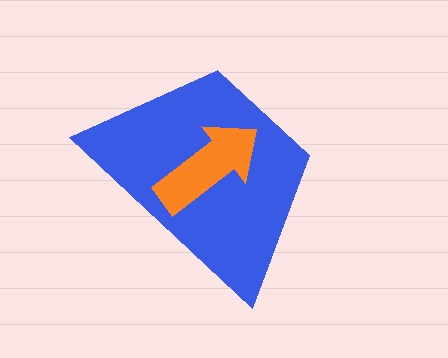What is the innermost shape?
The orange arrow.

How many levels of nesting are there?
2.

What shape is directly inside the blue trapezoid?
The orange arrow.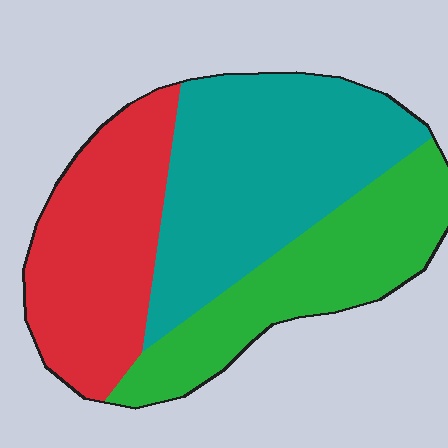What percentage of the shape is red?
Red takes up about one third (1/3) of the shape.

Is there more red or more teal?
Teal.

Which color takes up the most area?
Teal, at roughly 40%.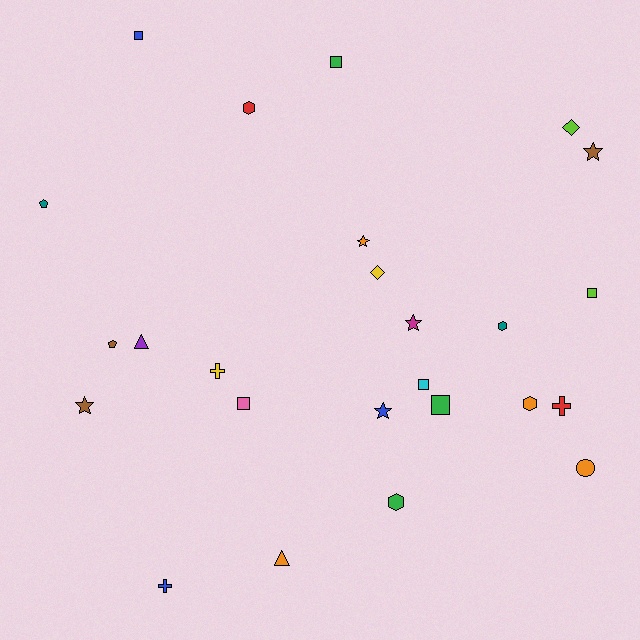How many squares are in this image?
There are 6 squares.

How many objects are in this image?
There are 25 objects.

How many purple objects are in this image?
There is 1 purple object.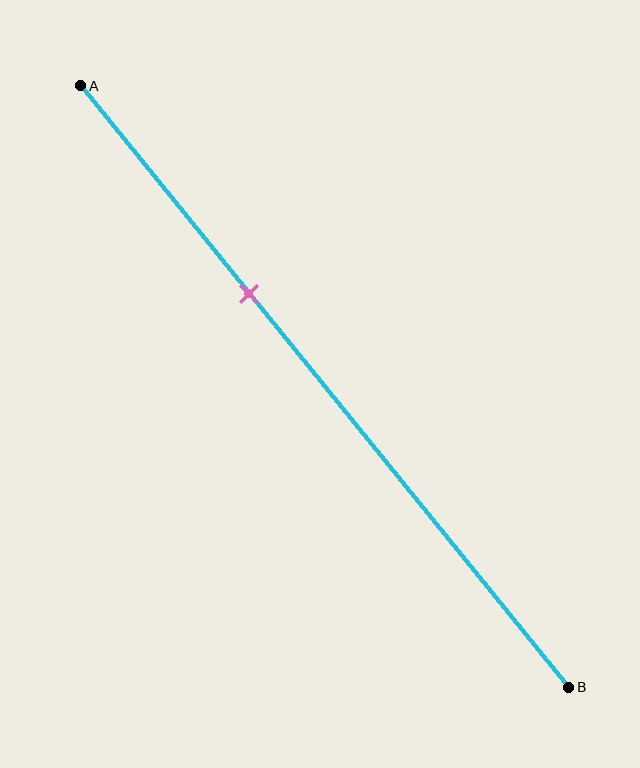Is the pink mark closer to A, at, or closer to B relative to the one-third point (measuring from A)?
The pink mark is approximately at the one-third point of segment AB.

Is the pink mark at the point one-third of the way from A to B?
Yes, the mark is approximately at the one-third point.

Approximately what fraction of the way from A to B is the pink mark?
The pink mark is approximately 35% of the way from A to B.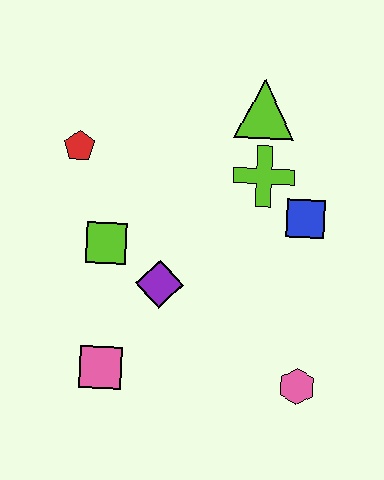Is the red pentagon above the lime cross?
Yes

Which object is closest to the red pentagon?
The lime square is closest to the red pentagon.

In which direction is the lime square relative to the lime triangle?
The lime square is to the left of the lime triangle.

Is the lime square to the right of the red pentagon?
Yes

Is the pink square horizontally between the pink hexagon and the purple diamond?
No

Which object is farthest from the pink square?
The lime triangle is farthest from the pink square.